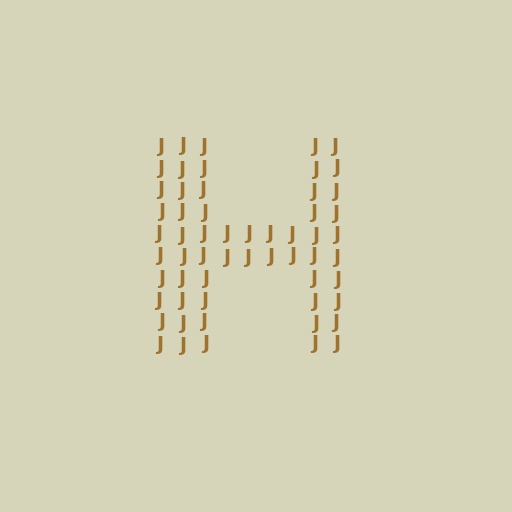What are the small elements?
The small elements are letter J's.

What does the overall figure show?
The overall figure shows the letter H.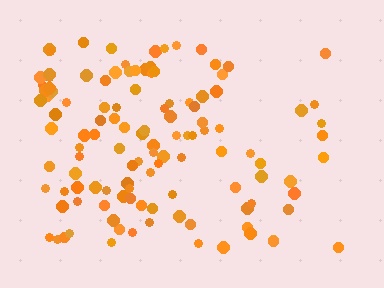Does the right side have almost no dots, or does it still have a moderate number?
Still a moderate number, just noticeably fewer than the left.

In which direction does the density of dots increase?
From right to left, with the left side densest.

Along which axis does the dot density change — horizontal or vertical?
Horizontal.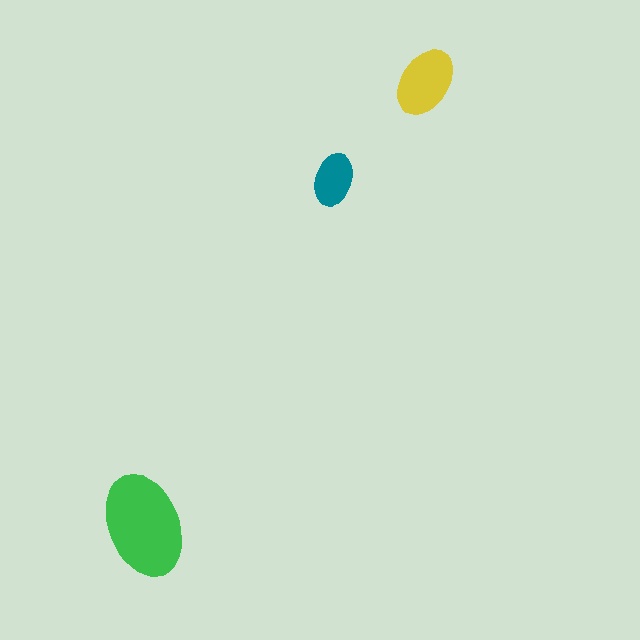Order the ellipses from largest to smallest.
the green one, the yellow one, the teal one.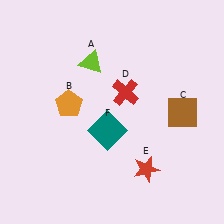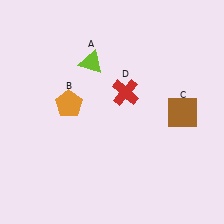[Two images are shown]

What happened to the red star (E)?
The red star (E) was removed in Image 2. It was in the bottom-right area of Image 1.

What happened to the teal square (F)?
The teal square (F) was removed in Image 2. It was in the bottom-left area of Image 1.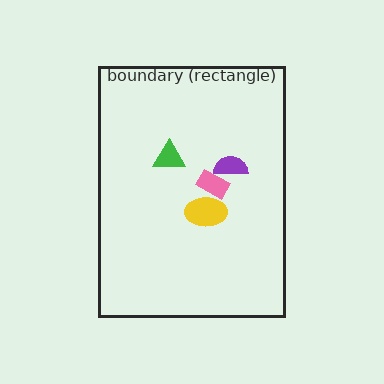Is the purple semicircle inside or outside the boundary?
Inside.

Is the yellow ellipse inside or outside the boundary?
Inside.